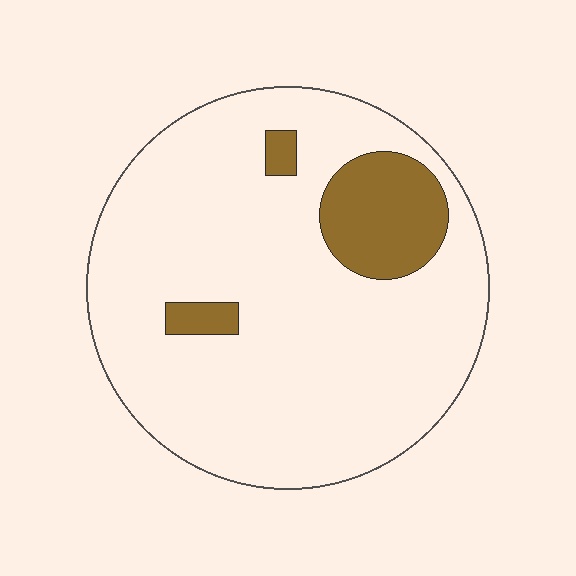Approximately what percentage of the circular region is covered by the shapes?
Approximately 15%.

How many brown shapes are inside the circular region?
3.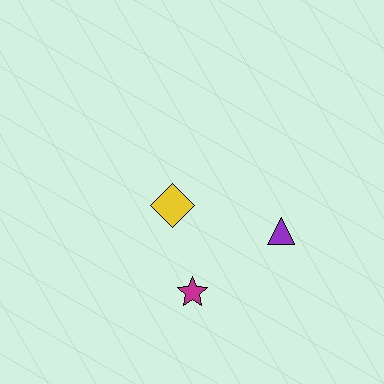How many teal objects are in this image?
There are no teal objects.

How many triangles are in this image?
There is 1 triangle.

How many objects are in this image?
There are 3 objects.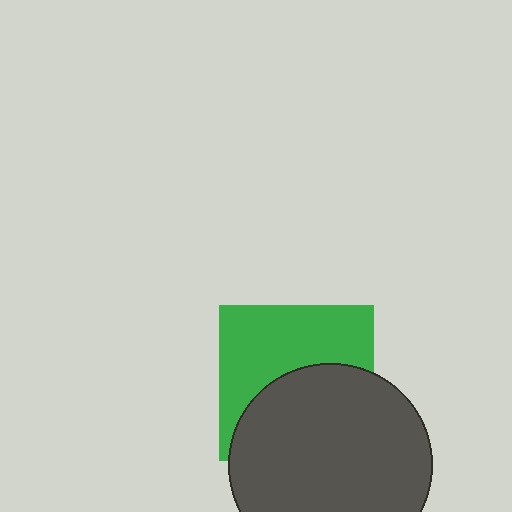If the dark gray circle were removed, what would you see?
You would see the complete green square.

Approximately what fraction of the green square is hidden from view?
Roughly 50% of the green square is hidden behind the dark gray circle.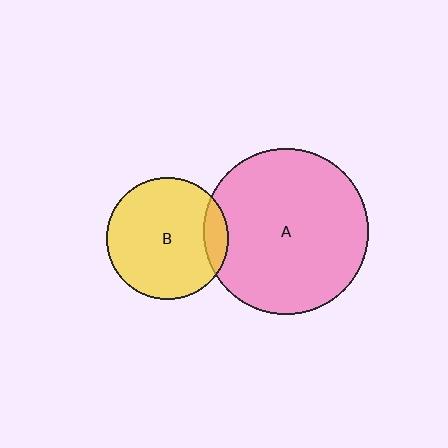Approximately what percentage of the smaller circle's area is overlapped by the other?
Approximately 10%.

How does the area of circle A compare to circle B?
Approximately 1.8 times.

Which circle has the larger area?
Circle A (pink).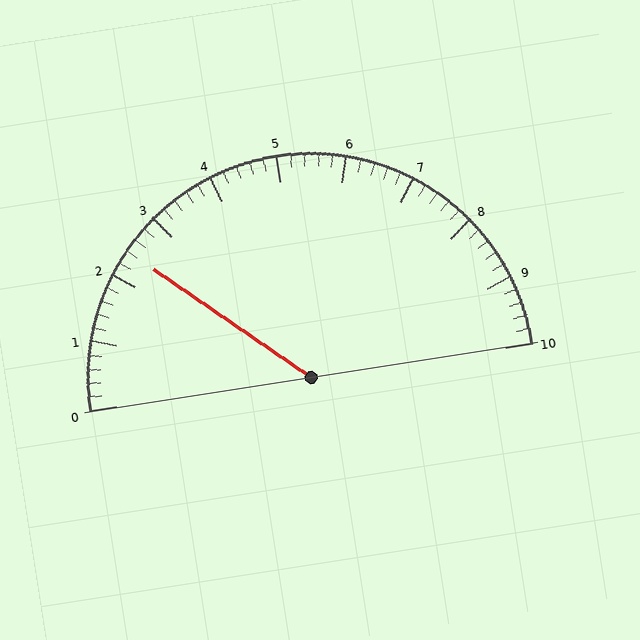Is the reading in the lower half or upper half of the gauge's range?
The reading is in the lower half of the range (0 to 10).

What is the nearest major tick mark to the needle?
The nearest major tick mark is 2.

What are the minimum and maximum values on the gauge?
The gauge ranges from 0 to 10.